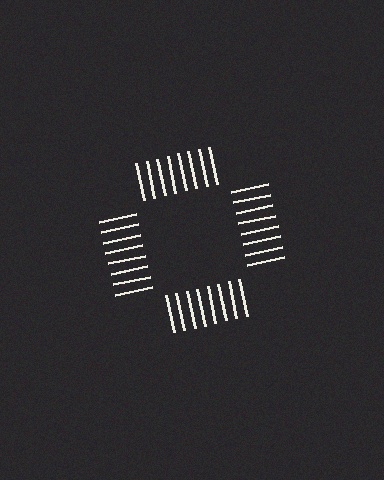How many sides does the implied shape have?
4 sides — the line-ends trace a square.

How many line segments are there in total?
32 — 8 along each of the 4 edges.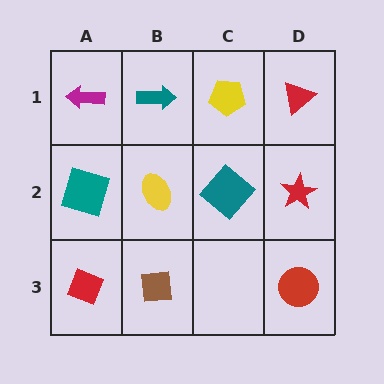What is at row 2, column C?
A teal diamond.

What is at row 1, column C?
A yellow pentagon.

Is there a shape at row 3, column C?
No, that cell is empty.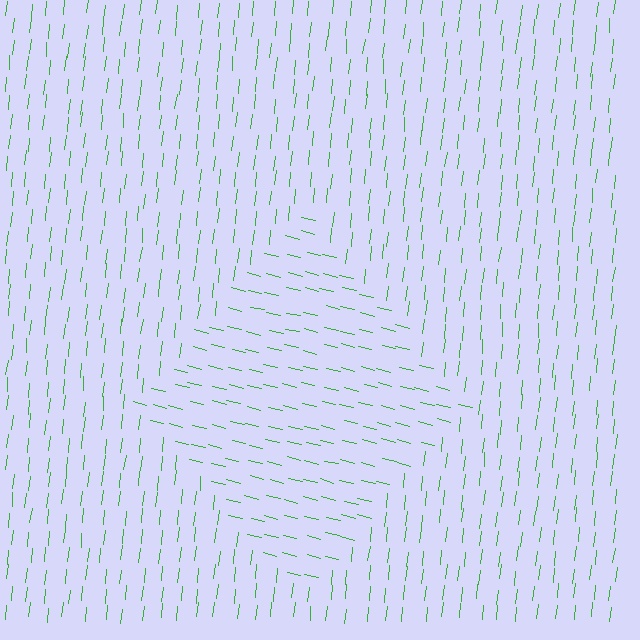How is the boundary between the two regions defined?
The boundary is defined purely by a change in line orientation (approximately 82 degrees difference). All lines are the same color and thickness.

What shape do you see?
I see a diamond.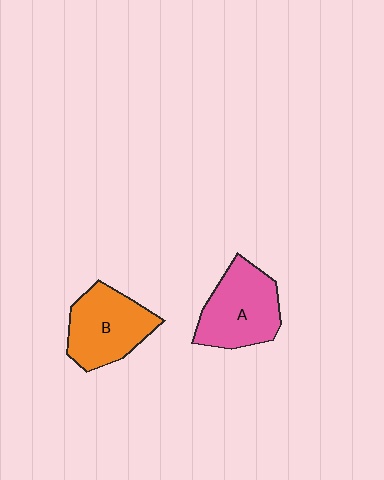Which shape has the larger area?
Shape A (pink).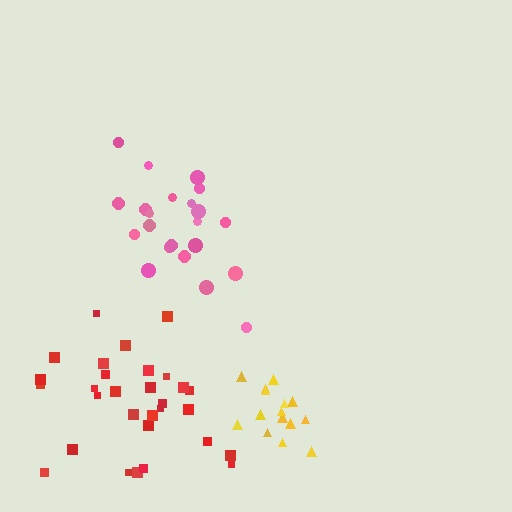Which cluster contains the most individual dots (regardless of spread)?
Red (30).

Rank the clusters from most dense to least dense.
yellow, pink, red.